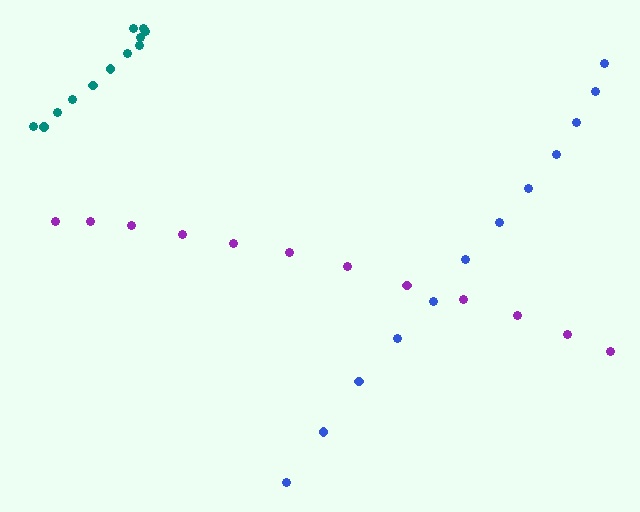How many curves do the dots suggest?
There are 3 distinct paths.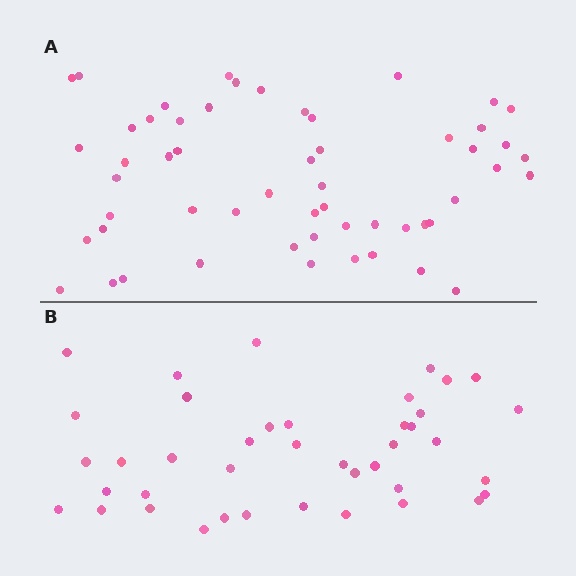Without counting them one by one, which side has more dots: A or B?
Region A (the top region) has more dots.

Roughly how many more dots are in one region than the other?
Region A has approximately 15 more dots than region B.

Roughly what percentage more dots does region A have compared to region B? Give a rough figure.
About 35% more.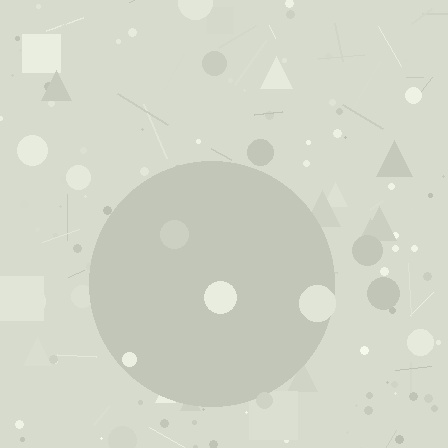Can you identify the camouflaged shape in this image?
The camouflaged shape is a circle.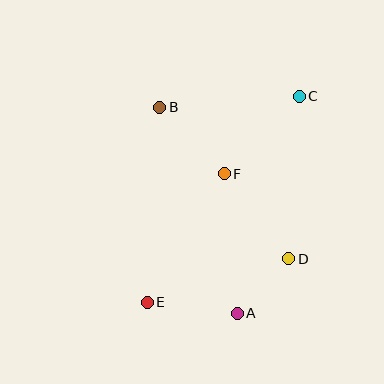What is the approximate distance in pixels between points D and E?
The distance between D and E is approximately 148 pixels.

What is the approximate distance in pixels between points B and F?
The distance between B and F is approximately 93 pixels.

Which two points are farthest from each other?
Points C and E are farthest from each other.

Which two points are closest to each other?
Points A and D are closest to each other.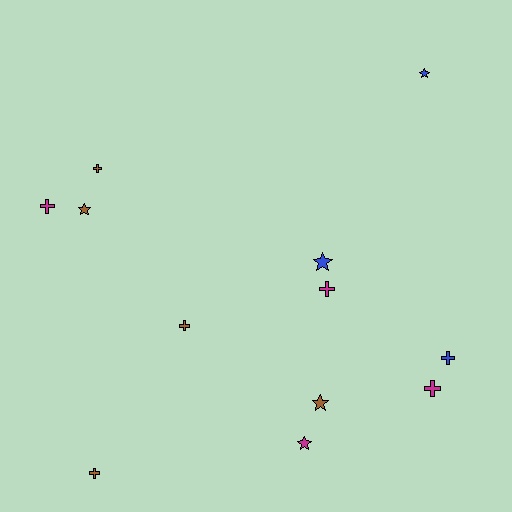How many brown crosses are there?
There are 3 brown crosses.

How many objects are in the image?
There are 12 objects.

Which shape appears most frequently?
Cross, with 7 objects.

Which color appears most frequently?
Brown, with 5 objects.